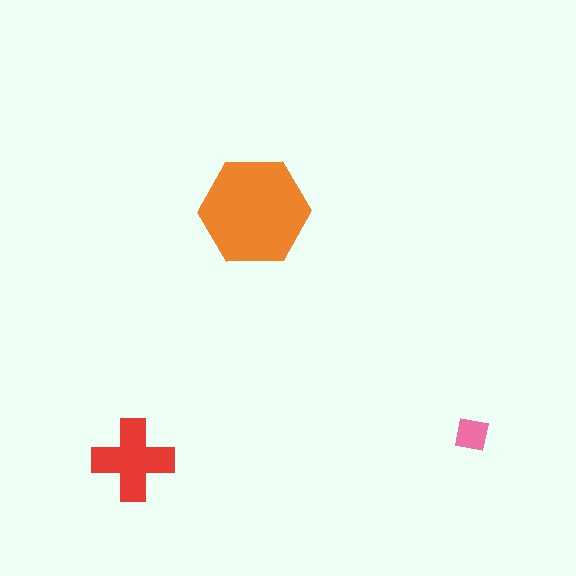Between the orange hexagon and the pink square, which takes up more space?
The orange hexagon.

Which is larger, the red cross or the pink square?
The red cross.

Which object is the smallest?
The pink square.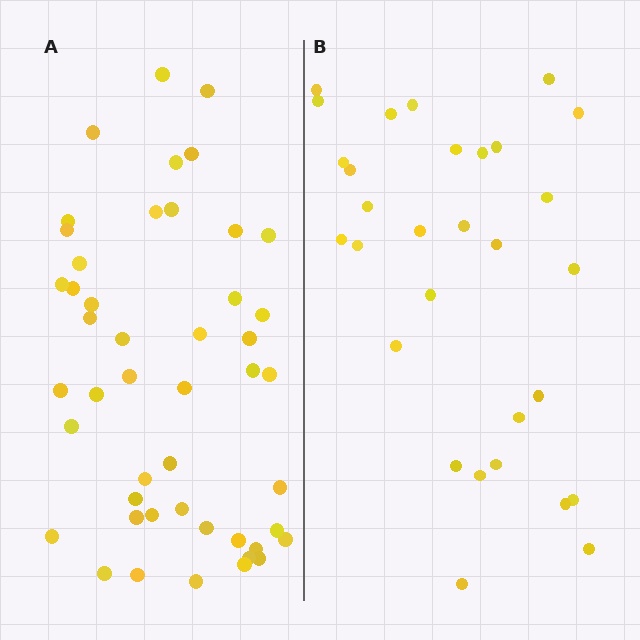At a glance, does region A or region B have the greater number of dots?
Region A (the left region) has more dots.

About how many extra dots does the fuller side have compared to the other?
Region A has approximately 15 more dots than region B.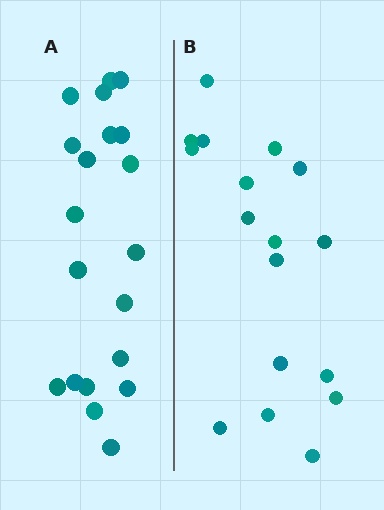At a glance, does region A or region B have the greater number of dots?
Region A (the left region) has more dots.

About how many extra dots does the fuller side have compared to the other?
Region A has just a few more — roughly 2 or 3 more dots than region B.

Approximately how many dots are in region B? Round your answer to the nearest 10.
About 20 dots. (The exact count is 17, which rounds to 20.)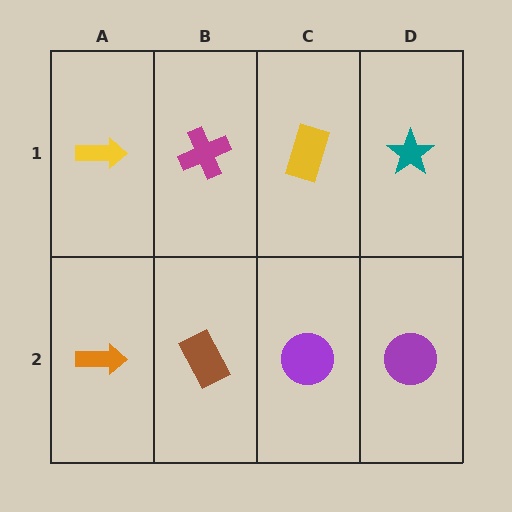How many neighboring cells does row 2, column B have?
3.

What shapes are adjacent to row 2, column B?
A magenta cross (row 1, column B), an orange arrow (row 2, column A), a purple circle (row 2, column C).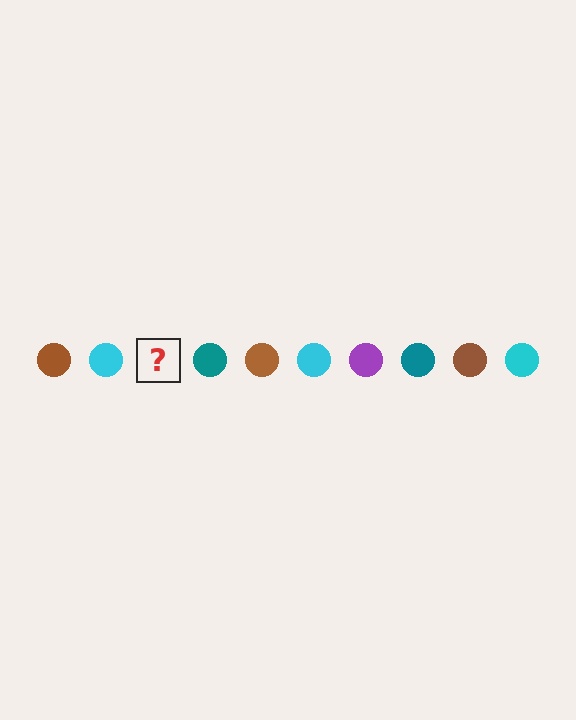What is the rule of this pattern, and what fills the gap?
The rule is that the pattern cycles through brown, cyan, purple, teal circles. The gap should be filled with a purple circle.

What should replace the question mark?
The question mark should be replaced with a purple circle.